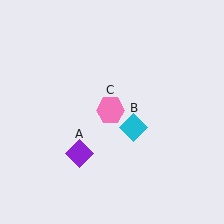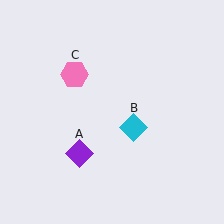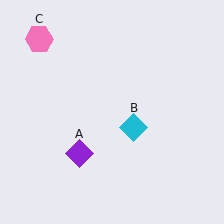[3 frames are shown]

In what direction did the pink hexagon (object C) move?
The pink hexagon (object C) moved up and to the left.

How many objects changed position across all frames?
1 object changed position: pink hexagon (object C).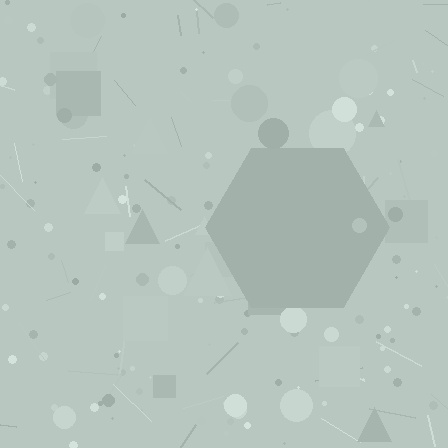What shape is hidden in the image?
A hexagon is hidden in the image.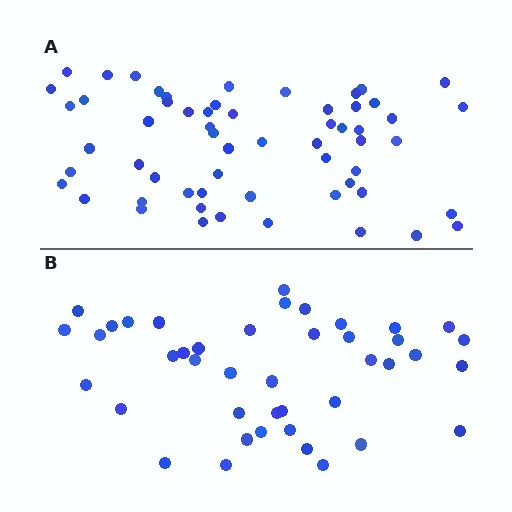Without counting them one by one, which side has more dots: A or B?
Region A (the top region) has more dots.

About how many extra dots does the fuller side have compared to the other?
Region A has approximately 15 more dots than region B.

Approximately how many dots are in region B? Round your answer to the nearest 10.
About 40 dots. (The exact count is 42, which rounds to 40.)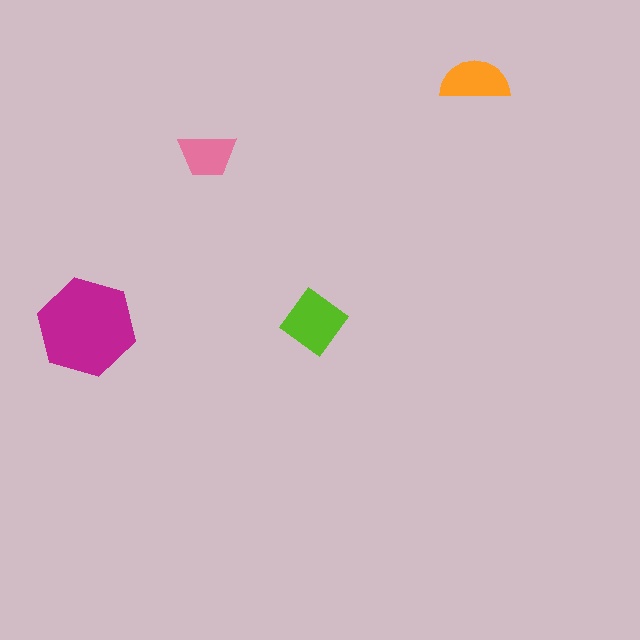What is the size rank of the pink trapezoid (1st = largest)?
4th.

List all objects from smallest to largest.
The pink trapezoid, the orange semicircle, the lime diamond, the magenta hexagon.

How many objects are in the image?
There are 4 objects in the image.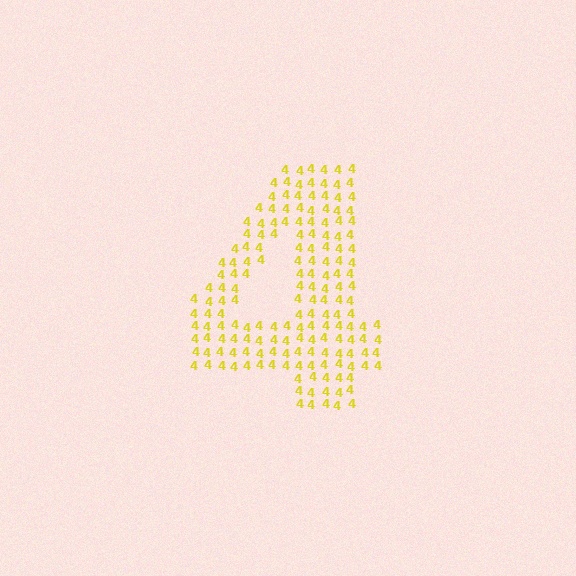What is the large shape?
The large shape is the digit 4.